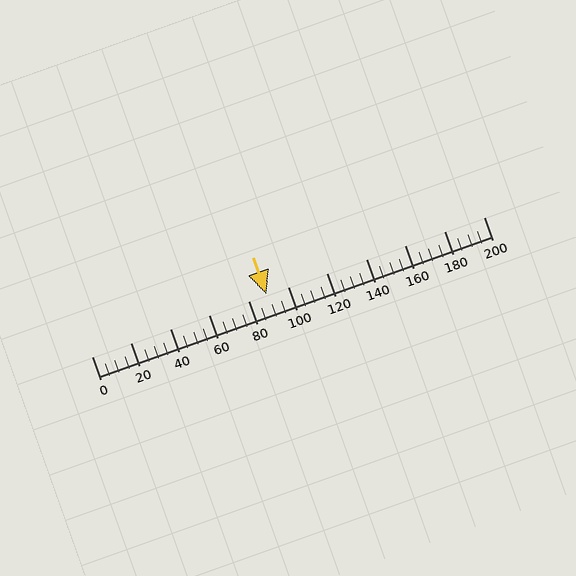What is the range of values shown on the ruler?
The ruler shows values from 0 to 200.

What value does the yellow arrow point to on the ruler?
The yellow arrow points to approximately 89.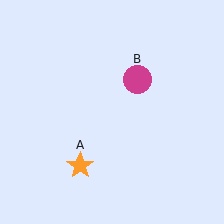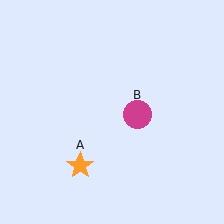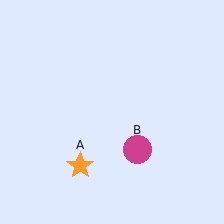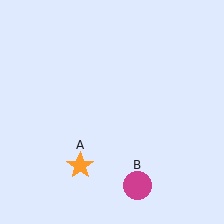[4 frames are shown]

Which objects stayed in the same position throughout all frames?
Orange star (object A) remained stationary.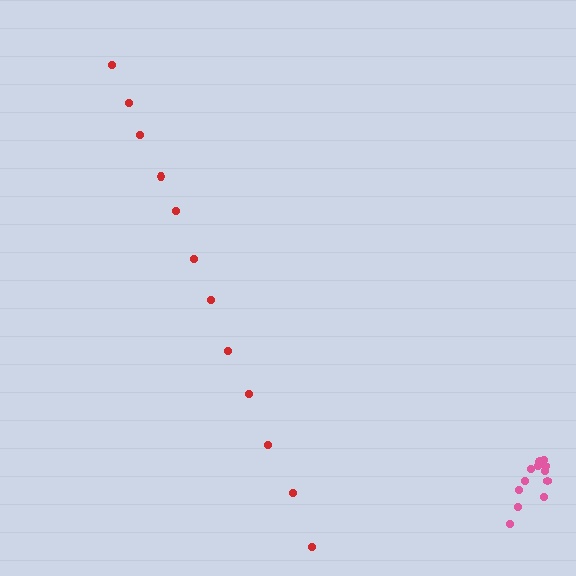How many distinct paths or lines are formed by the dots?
There are 2 distinct paths.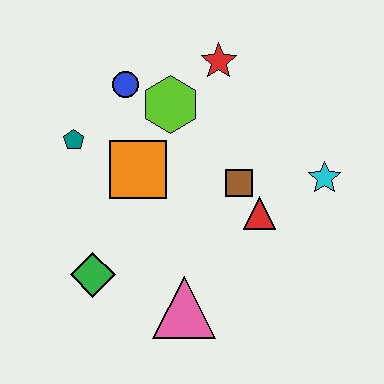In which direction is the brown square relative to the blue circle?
The brown square is to the right of the blue circle.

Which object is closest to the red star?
The lime hexagon is closest to the red star.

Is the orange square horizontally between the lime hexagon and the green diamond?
Yes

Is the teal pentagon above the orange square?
Yes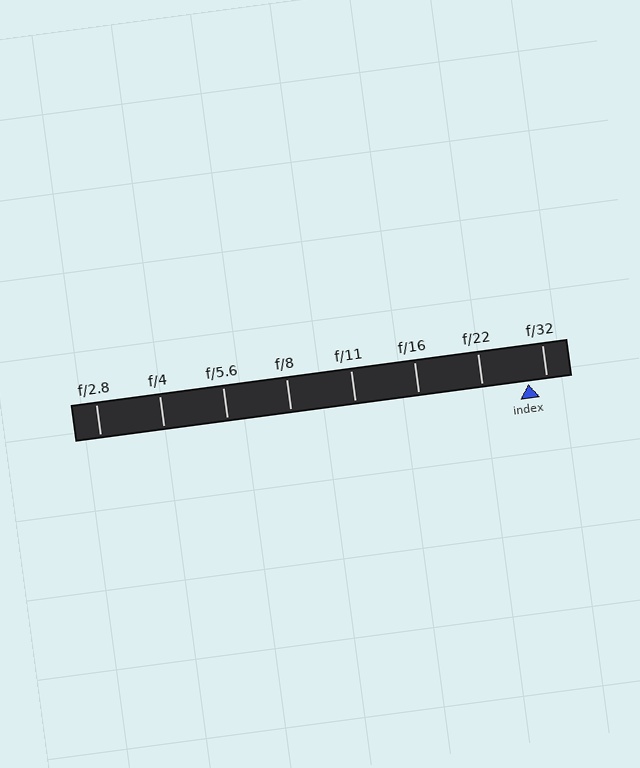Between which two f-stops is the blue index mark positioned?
The index mark is between f/22 and f/32.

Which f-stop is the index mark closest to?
The index mark is closest to f/32.